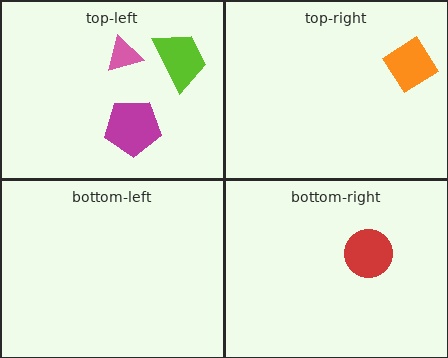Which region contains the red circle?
The bottom-right region.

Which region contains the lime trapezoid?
The top-left region.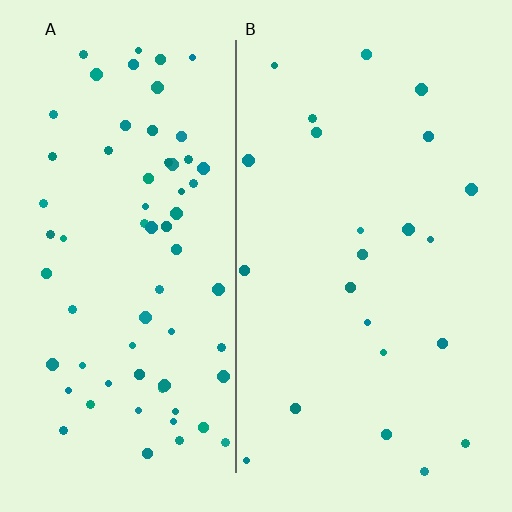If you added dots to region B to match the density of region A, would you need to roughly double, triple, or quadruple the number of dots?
Approximately triple.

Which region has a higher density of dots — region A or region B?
A (the left).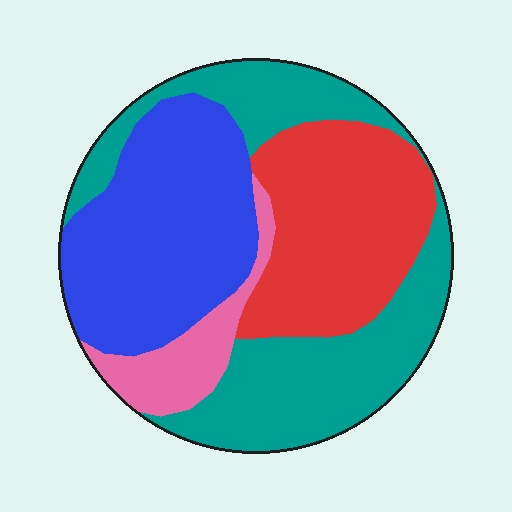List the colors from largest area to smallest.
From largest to smallest: teal, blue, red, pink.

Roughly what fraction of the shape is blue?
Blue takes up about one third (1/3) of the shape.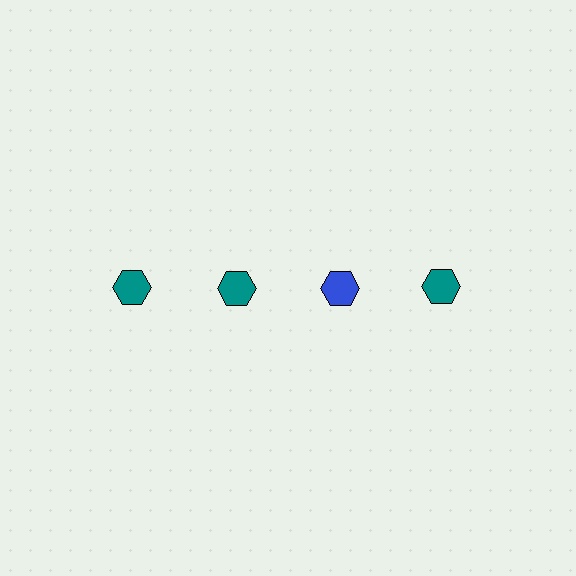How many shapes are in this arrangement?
There are 4 shapes arranged in a grid pattern.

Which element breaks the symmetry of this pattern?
The blue hexagon in the top row, center column breaks the symmetry. All other shapes are teal hexagons.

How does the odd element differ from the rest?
It has a different color: blue instead of teal.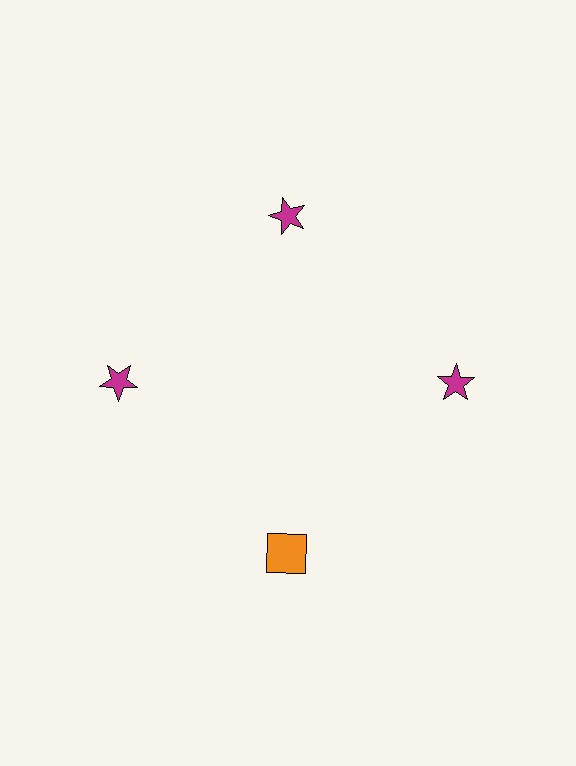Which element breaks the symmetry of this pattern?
The orange square at roughly the 6 o'clock position breaks the symmetry. All other shapes are magenta stars.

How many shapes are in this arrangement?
There are 4 shapes arranged in a ring pattern.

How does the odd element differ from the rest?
It differs in both color (orange instead of magenta) and shape (square instead of star).